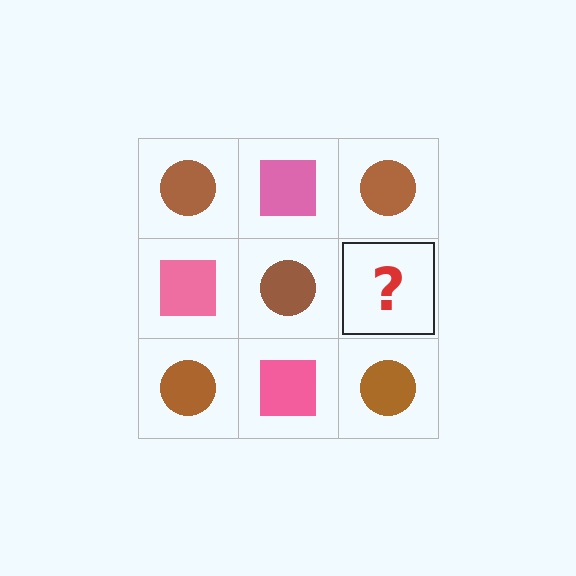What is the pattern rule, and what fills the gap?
The rule is that it alternates brown circle and pink square in a checkerboard pattern. The gap should be filled with a pink square.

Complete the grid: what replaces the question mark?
The question mark should be replaced with a pink square.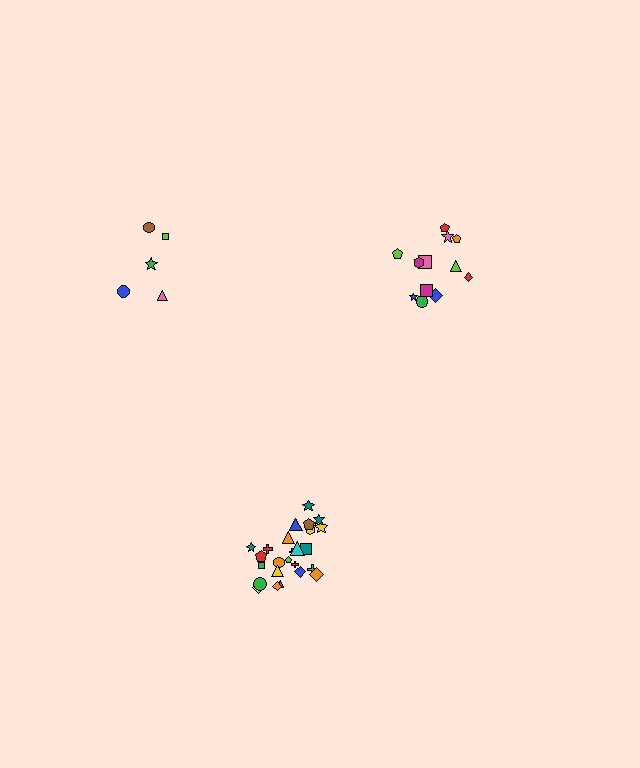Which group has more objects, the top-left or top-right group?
The top-right group.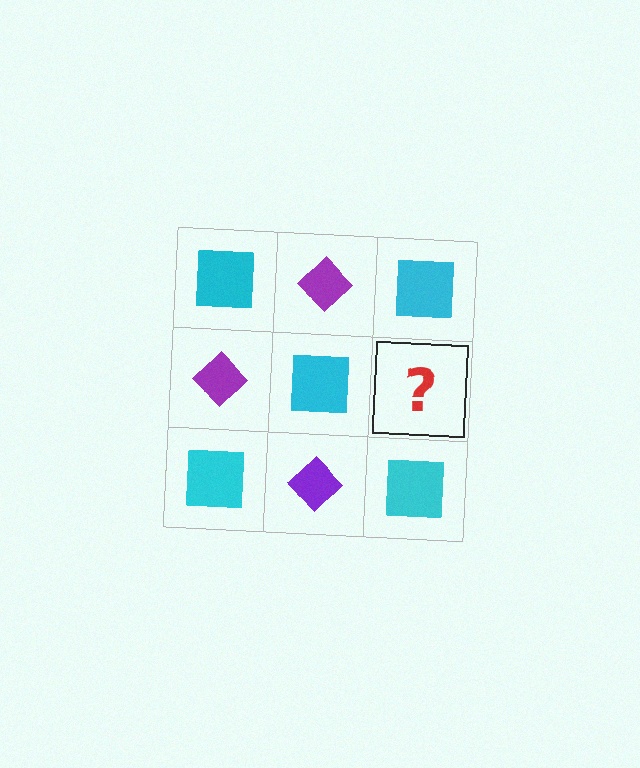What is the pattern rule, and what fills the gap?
The rule is that it alternates cyan square and purple diamond in a checkerboard pattern. The gap should be filled with a purple diamond.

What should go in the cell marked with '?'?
The missing cell should contain a purple diamond.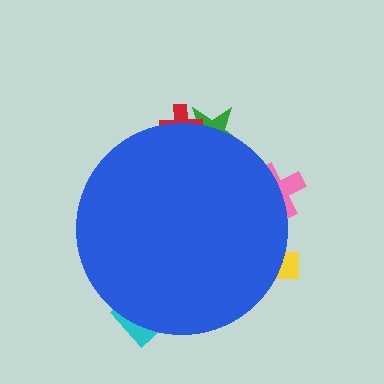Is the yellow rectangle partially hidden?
Yes, the yellow rectangle is partially hidden behind the blue circle.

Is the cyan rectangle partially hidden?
Yes, the cyan rectangle is partially hidden behind the blue circle.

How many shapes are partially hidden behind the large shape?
5 shapes are partially hidden.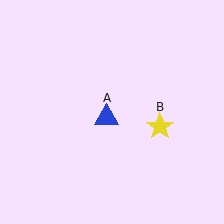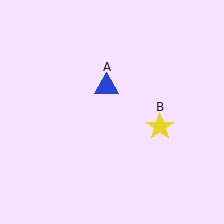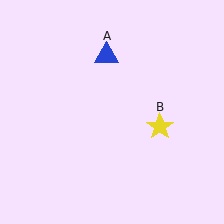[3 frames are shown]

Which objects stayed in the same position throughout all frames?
Yellow star (object B) remained stationary.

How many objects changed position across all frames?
1 object changed position: blue triangle (object A).